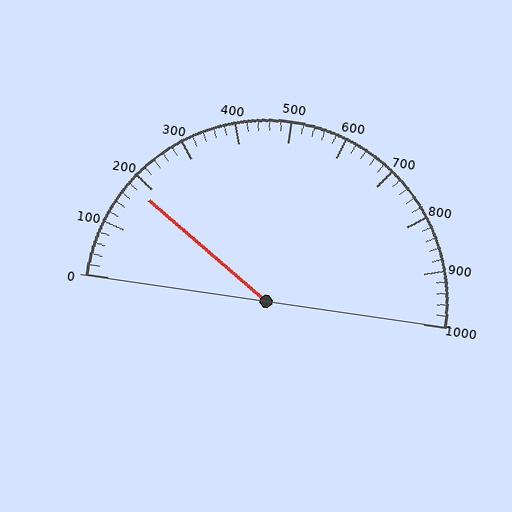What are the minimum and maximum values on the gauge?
The gauge ranges from 0 to 1000.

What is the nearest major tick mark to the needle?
The nearest major tick mark is 200.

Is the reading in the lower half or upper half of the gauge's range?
The reading is in the lower half of the range (0 to 1000).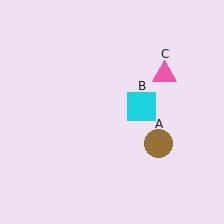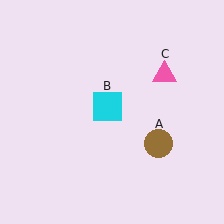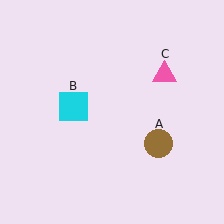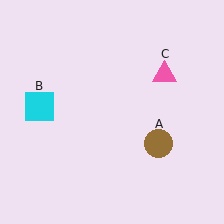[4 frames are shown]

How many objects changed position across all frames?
1 object changed position: cyan square (object B).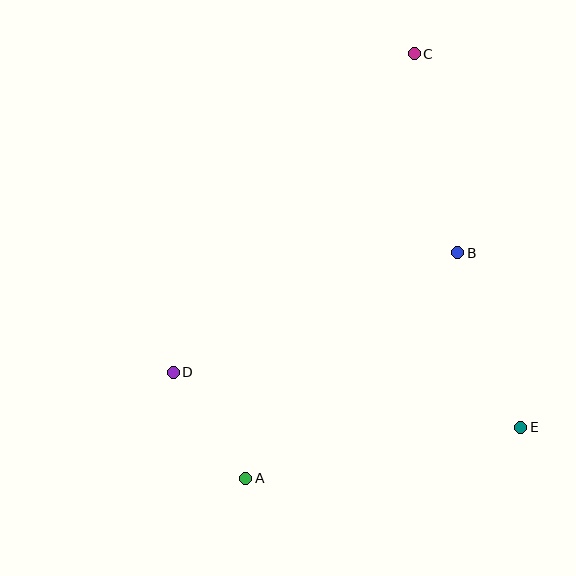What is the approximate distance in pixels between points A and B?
The distance between A and B is approximately 309 pixels.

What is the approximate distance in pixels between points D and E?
The distance between D and E is approximately 352 pixels.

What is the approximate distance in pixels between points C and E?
The distance between C and E is approximately 388 pixels.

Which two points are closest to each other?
Points A and D are closest to each other.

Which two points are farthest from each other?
Points A and C are farthest from each other.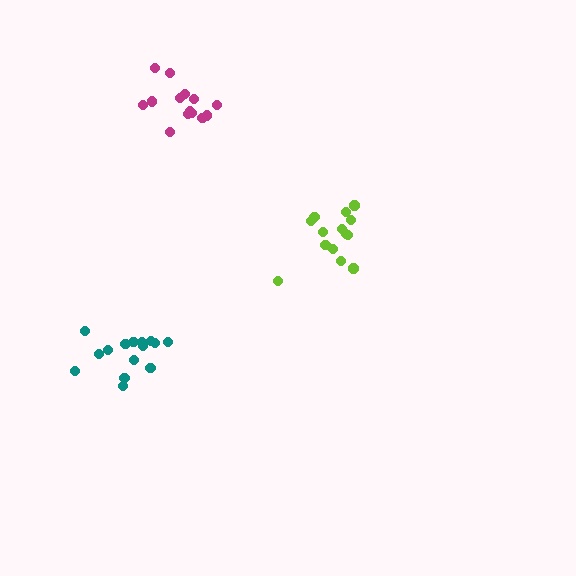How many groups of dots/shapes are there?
There are 3 groups.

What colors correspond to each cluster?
The clusters are colored: magenta, lime, teal.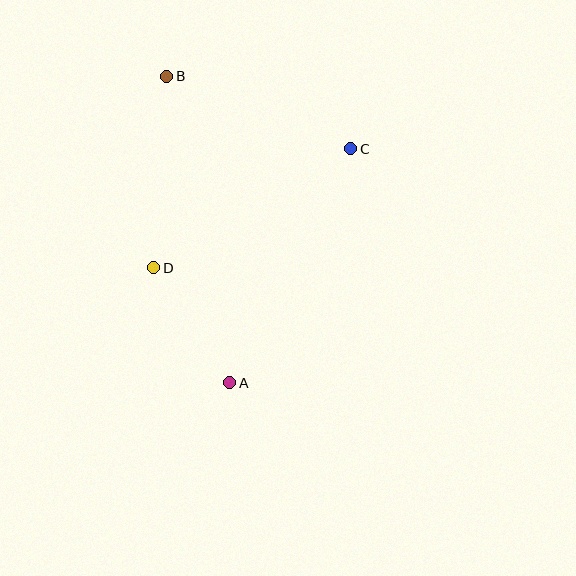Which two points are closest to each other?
Points A and D are closest to each other.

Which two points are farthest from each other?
Points A and B are farthest from each other.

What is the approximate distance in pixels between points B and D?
The distance between B and D is approximately 192 pixels.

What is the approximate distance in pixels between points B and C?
The distance between B and C is approximately 197 pixels.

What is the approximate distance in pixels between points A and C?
The distance between A and C is approximately 263 pixels.